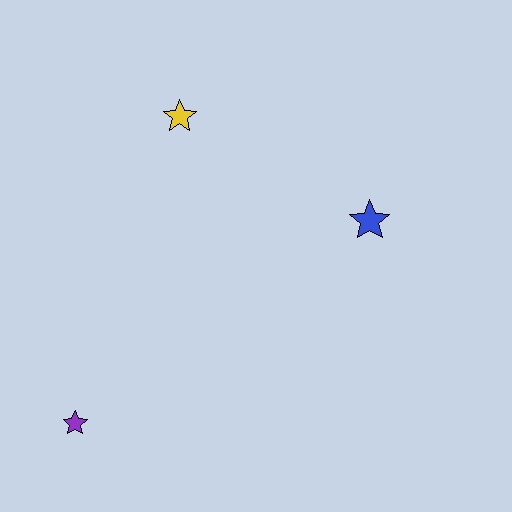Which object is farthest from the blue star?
The purple star is farthest from the blue star.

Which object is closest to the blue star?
The yellow star is closest to the blue star.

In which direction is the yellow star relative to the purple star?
The yellow star is above the purple star.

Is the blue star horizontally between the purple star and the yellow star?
No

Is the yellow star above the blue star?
Yes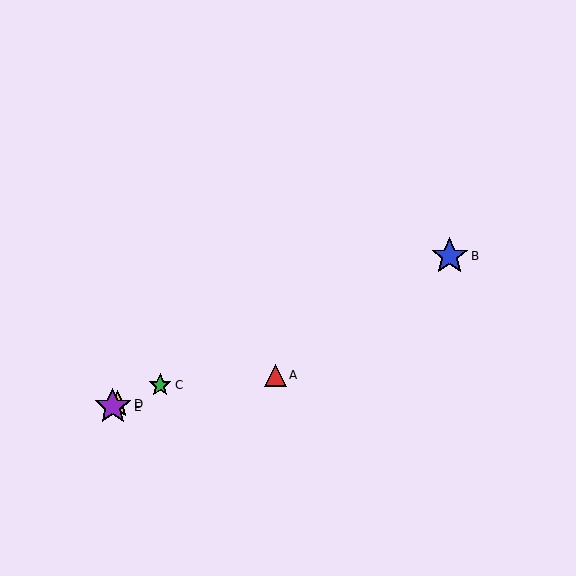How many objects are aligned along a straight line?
4 objects (B, C, D, E) are aligned along a straight line.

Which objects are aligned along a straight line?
Objects B, C, D, E are aligned along a straight line.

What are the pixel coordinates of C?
Object C is at (160, 385).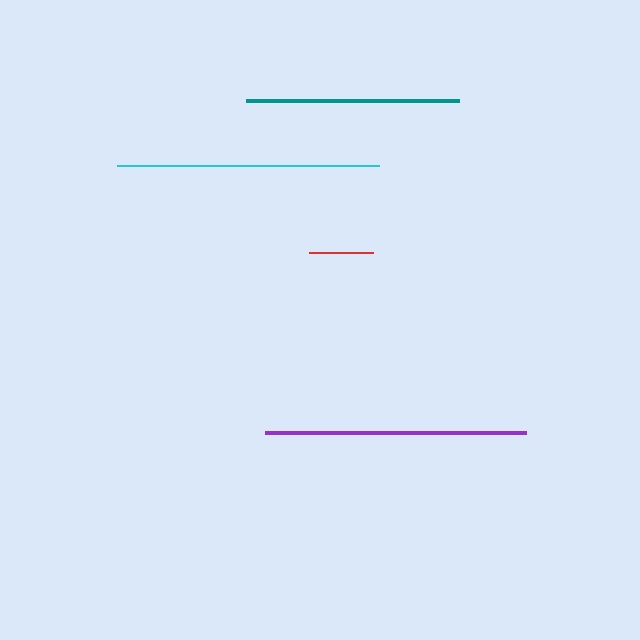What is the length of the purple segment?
The purple segment is approximately 260 pixels long.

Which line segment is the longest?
The cyan line is the longest at approximately 262 pixels.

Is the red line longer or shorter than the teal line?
The teal line is longer than the red line.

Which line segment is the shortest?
The red line is the shortest at approximately 64 pixels.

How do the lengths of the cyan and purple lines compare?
The cyan and purple lines are approximately the same length.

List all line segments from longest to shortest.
From longest to shortest: cyan, purple, teal, red.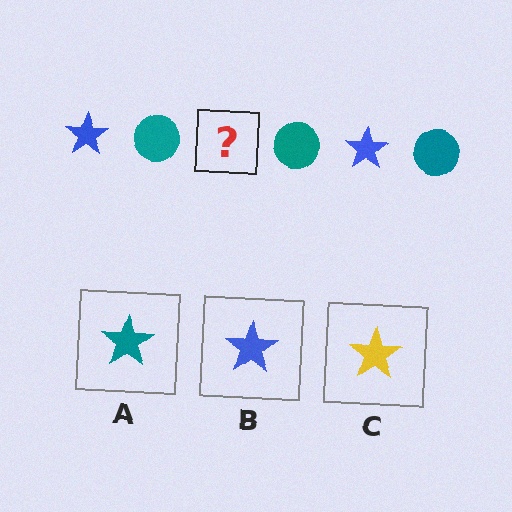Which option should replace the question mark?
Option B.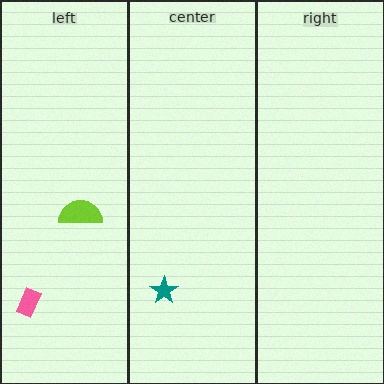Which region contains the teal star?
The center region.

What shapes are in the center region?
The teal star.